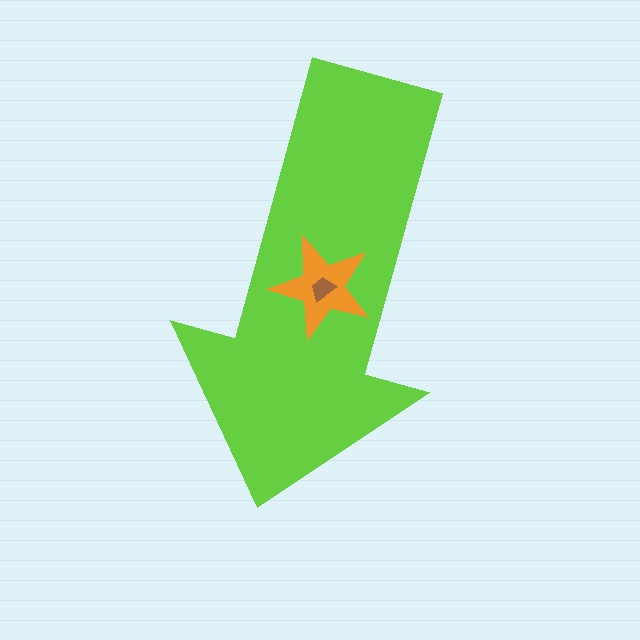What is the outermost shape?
The lime arrow.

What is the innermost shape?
The brown trapezoid.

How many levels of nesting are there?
3.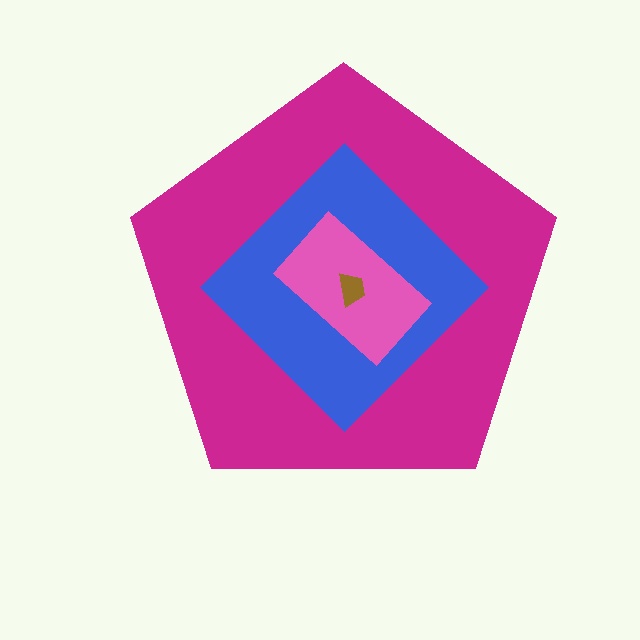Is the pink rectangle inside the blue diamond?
Yes.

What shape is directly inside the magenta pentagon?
The blue diamond.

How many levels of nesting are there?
4.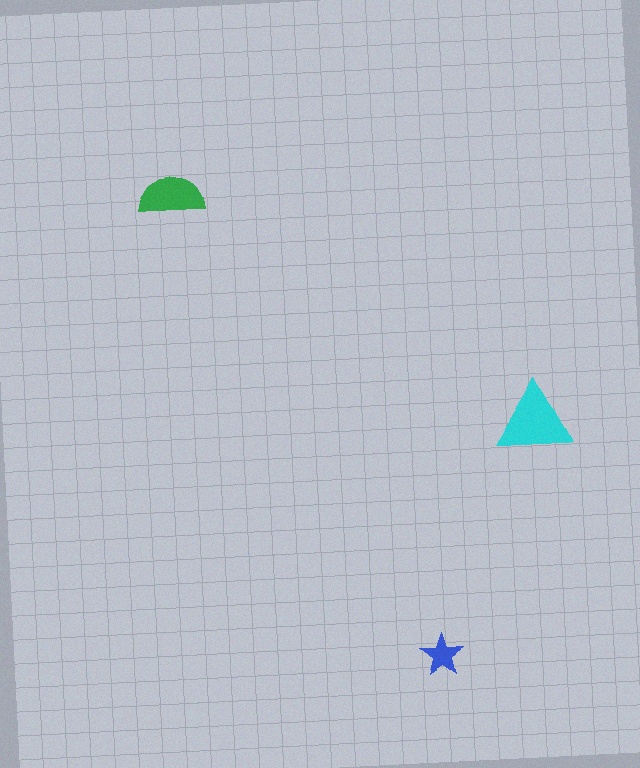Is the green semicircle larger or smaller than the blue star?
Larger.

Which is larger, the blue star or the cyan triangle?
The cyan triangle.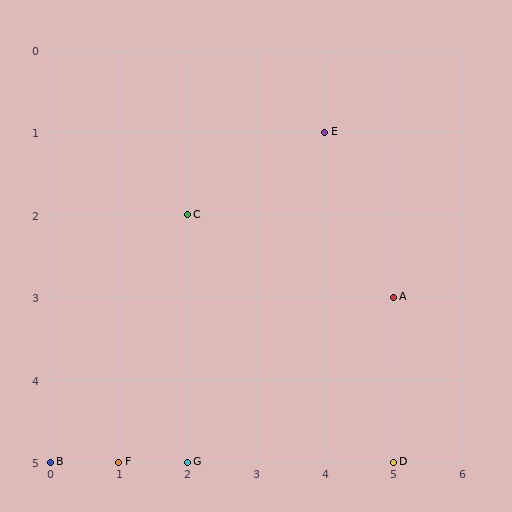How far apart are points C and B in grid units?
Points C and B are 2 columns and 3 rows apart (about 3.6 grid units diagonally).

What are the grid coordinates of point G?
Point G is at grid coordinates (2, 5).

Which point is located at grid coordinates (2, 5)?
Point G is at (2, 5).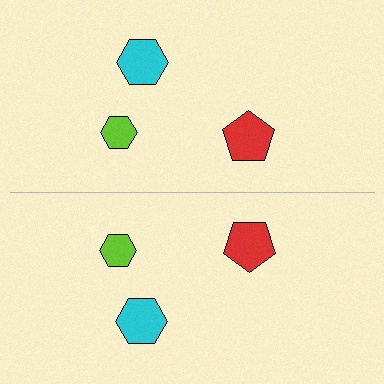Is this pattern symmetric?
Yes, this pattern has bilateral (reflection) symmetry.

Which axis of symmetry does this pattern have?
The pattern has a horizontal axis of symmetry running through the center of the image.